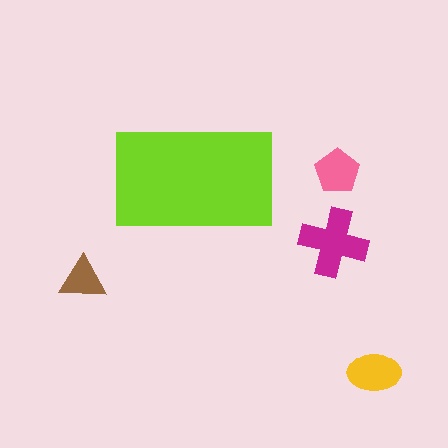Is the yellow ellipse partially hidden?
No, the yellow ellipse is fully visible.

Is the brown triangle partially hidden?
No, the brown triangle is fully visible.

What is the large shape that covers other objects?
A lime rectangle.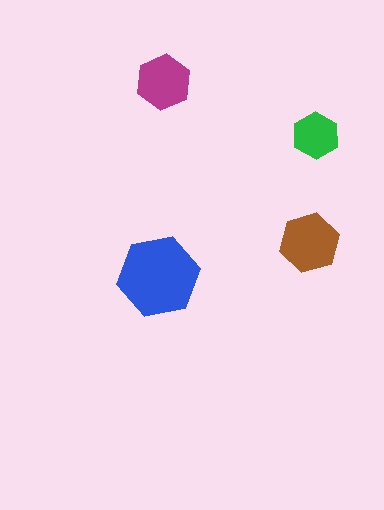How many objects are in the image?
There are 4 objects in the image.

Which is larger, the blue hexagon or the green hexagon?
The blue one.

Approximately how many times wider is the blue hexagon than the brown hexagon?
About 1.5 times wider.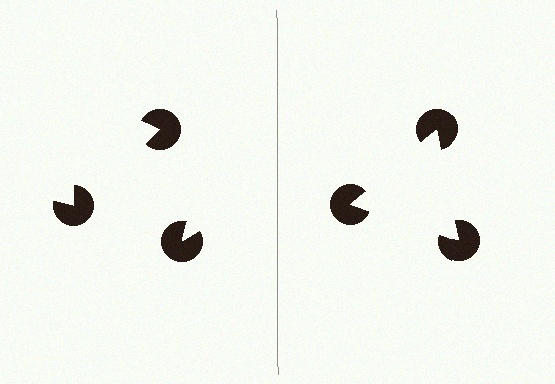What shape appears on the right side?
An illusory triangle.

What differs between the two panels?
The pac-man discs are positioned identically on both sides; only the wedge orientations differ. On the right they align to a triangle; on the left they are misaligned.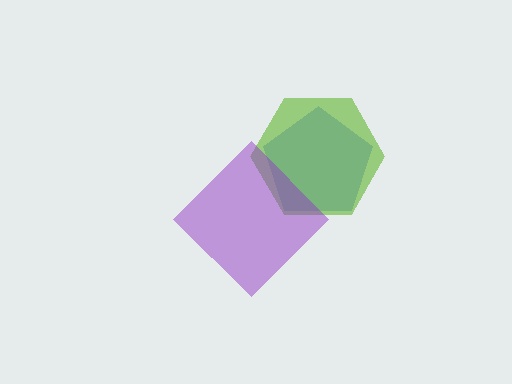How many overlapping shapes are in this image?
There are 3 overlapping shapes in the image.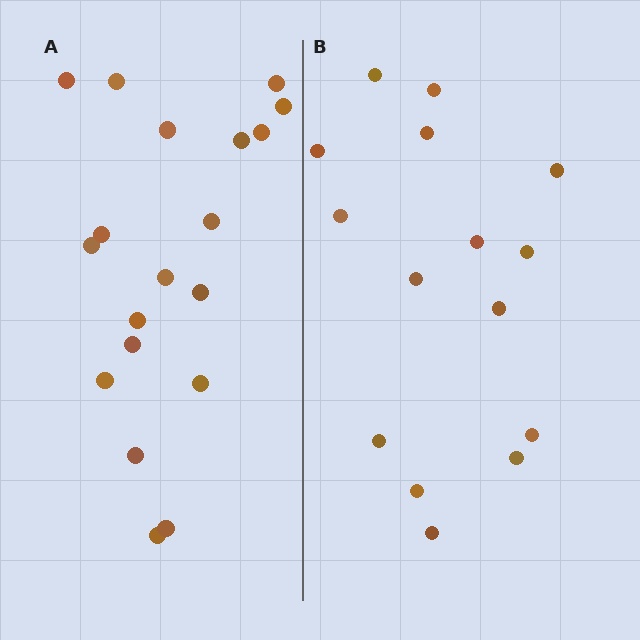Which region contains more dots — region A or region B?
Region A (the left region) has more dots.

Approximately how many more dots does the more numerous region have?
Region A has about 4 more dots than region B.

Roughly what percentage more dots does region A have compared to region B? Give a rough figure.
About 25% more.